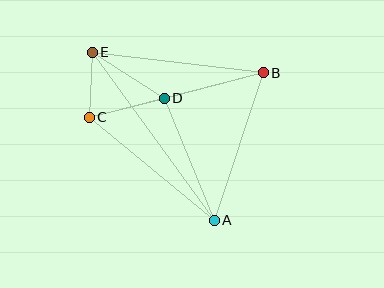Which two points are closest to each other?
Points C and E are closest to each other.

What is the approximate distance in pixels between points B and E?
The distance between B and E is approximately 172 pixels.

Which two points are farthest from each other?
Points A and E are farthest from each other.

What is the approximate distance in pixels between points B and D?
The distance between B and D is approximately 102 pixels.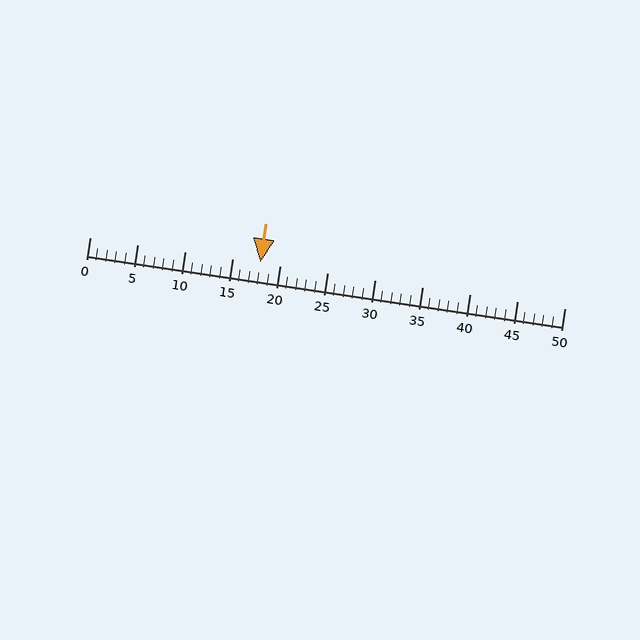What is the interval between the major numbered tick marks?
The major tick marks are spaced 5 units apart.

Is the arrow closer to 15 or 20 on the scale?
The arrow is closer to 20.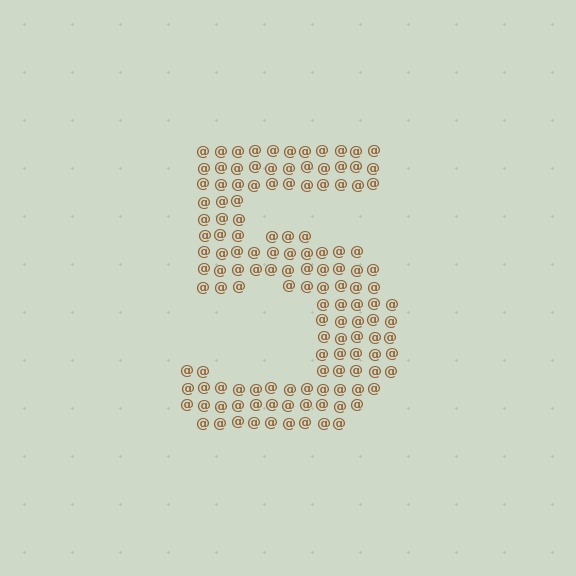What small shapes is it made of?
It is made of small at signs.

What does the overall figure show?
The overall figure shows the digit 5.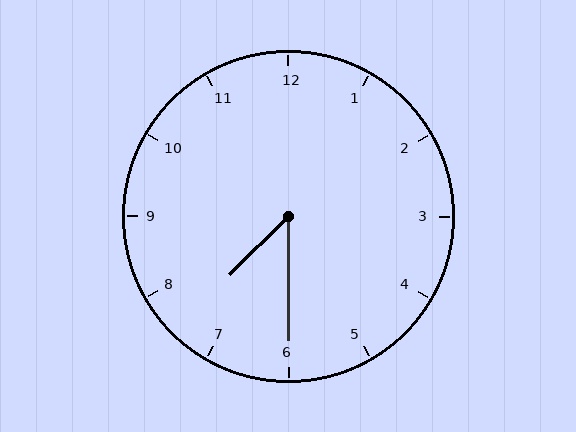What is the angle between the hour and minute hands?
Approximately 45 degrees.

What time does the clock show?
7:30.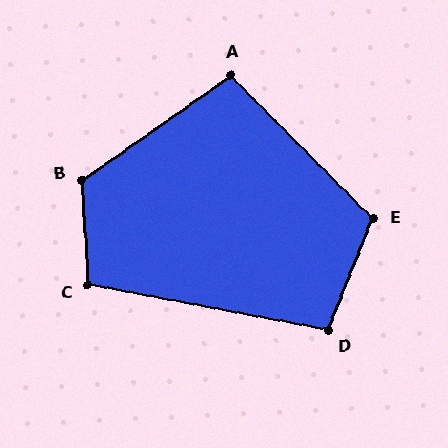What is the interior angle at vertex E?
Approximately 113 degrees (obtuse).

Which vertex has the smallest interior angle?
A, at approximately 100 degrees.